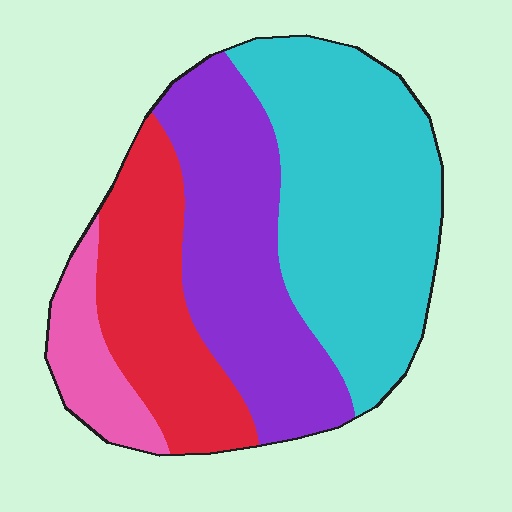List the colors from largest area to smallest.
From largest to smallest: cyan, purple, red, pink.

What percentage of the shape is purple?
Purple covers around 30% of the shape.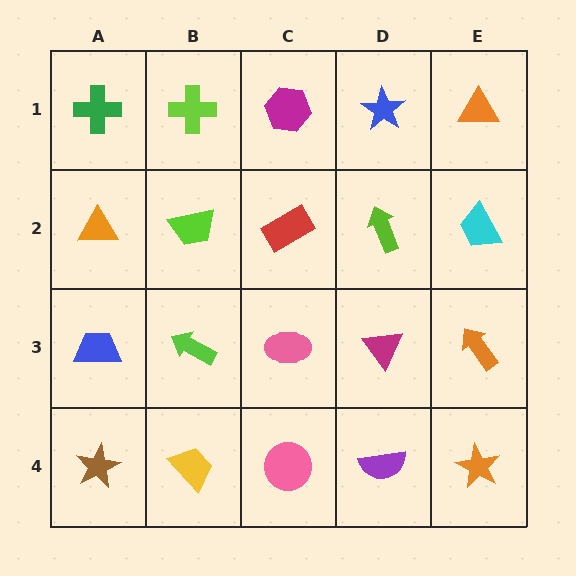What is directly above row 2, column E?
An orange triangle.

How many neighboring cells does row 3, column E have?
3.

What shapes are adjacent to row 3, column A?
An orange triangle (row 2, column A), a brown star (row 4, column A), a lime arrow (row 3, column B).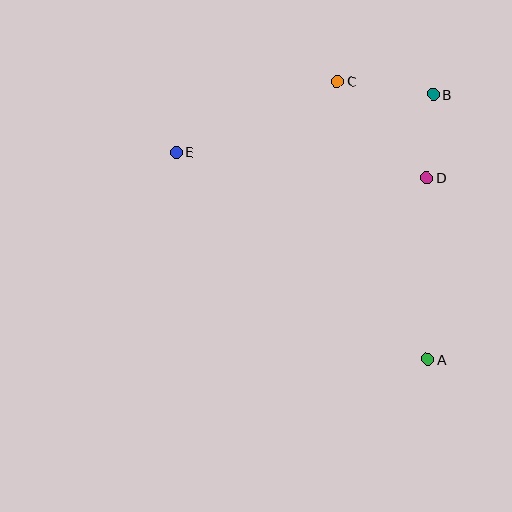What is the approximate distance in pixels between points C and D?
The distance between C and D is approximately 131 pixels.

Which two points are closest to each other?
Points B and D are closest to each other.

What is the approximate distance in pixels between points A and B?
The distance between A and B is approximately 265 pixels.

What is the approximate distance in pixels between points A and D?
The distance between A and D is approximately 182 pixels.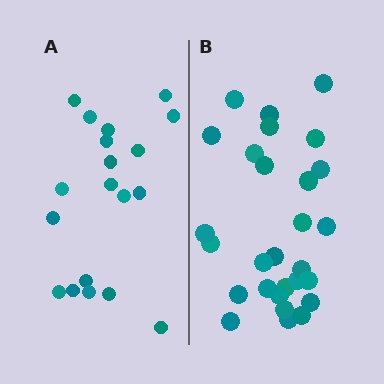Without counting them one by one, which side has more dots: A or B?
Region B (the right region) has more dots.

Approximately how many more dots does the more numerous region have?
Region B has roughly 8 or so more dots than region A.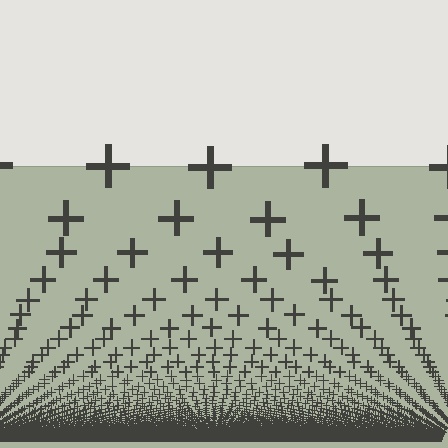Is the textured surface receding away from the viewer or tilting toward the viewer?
The surface appears to tilt toward the viewer. Texture elements get larger and sparser toward the top.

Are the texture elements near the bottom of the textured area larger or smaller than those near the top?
Smaller. The gradient is inverted — elements near the bottom are smaller and denser.